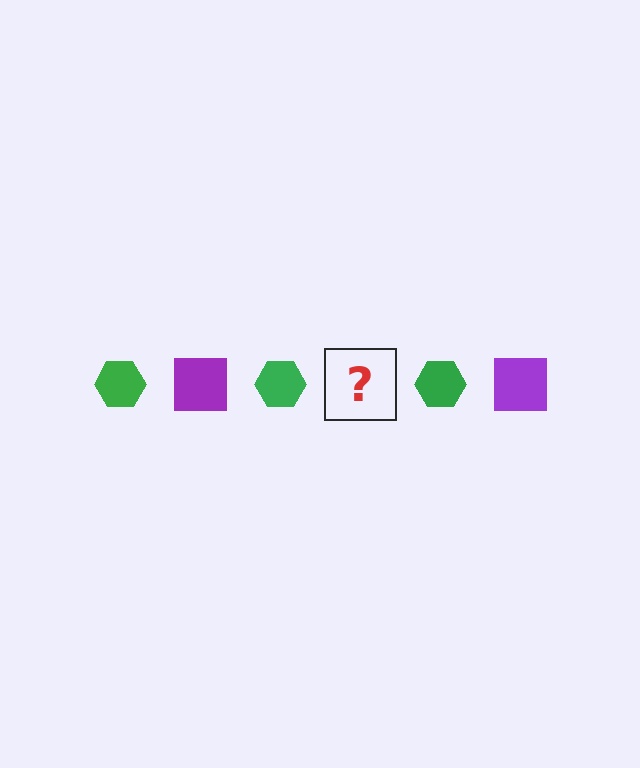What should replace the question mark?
The question mark should be replaced with a purple square.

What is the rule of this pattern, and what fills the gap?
The rule is that the pattern alternates between green hexagon and purple square. The gap should be filled with a purple square.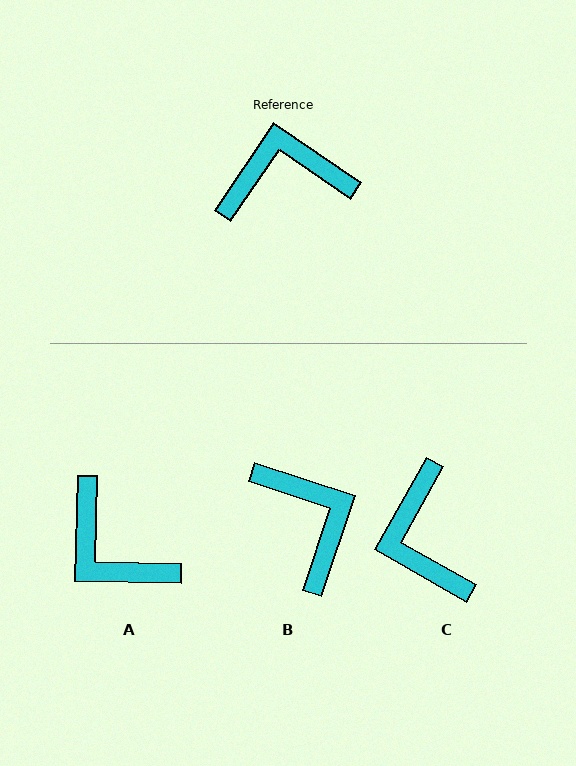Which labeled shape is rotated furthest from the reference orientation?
A, about 123 degrees away.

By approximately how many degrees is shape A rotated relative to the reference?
Approximately 123 degrees counter-clockwise.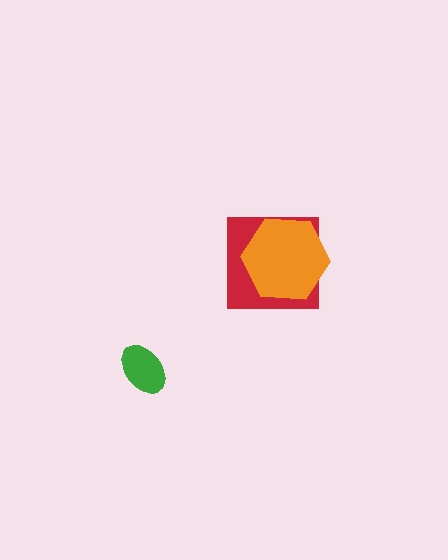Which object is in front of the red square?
The orange hexagon is in front of the red square.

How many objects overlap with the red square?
1 object overlaps with the red square.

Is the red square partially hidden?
Yes, it is partially covered by another shape.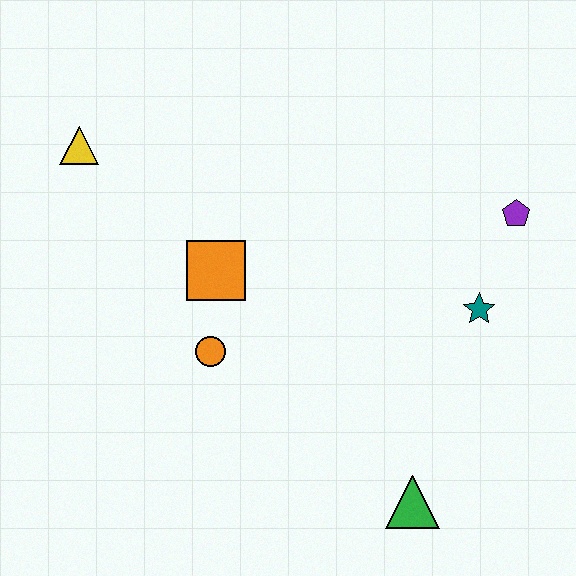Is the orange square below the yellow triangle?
Yes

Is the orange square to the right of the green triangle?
No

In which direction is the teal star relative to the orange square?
The teal star is to the right of the orange square.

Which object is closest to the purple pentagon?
The teal star is closest to the purple pentagon.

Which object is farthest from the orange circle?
The purple pentagon is farthest from the orange circle.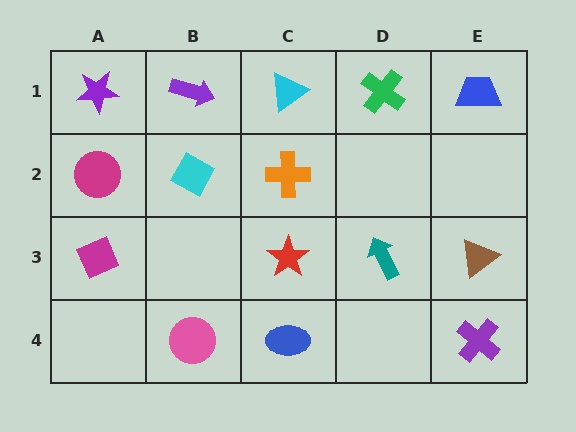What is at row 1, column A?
A purple star.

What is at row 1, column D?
A green cross.